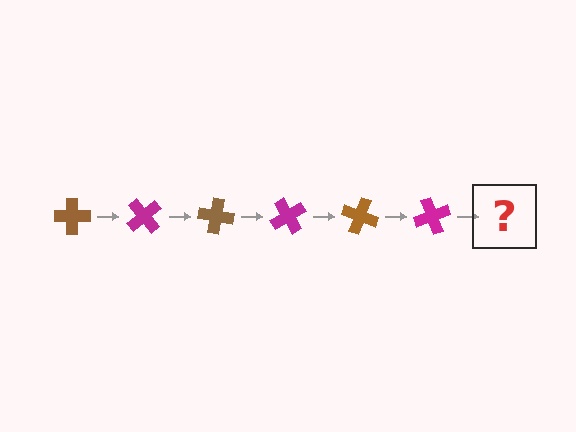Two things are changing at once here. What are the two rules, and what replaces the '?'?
The two rules are that it rotates 50 degrees each step and the color cycles through brown and magenta. The '?' should be a brown cross, rotated 300 degrees from the start.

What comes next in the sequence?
The next element should be a brown cross, rotated 300 degrees from the start.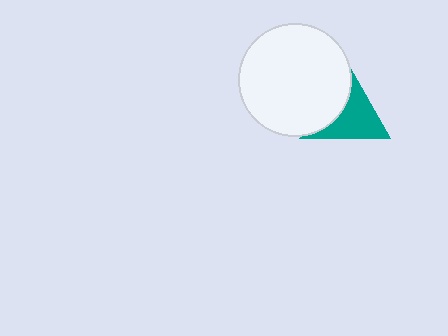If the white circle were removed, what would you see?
You would see the complete teal triangle.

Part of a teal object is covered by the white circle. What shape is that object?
It is a triangle.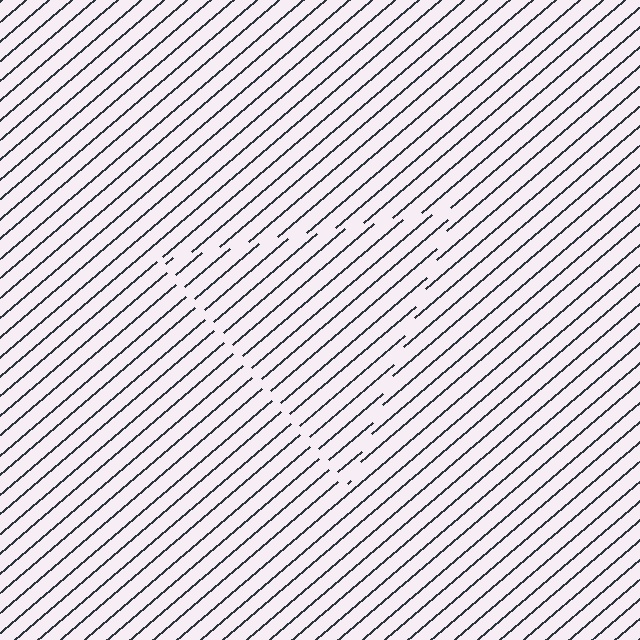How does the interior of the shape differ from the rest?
The interior of the shape contains the same grating, shifted by half a period — the contour is defined by the phase discontinuity where line-ends from the inner and outer gratings abut.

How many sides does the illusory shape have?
3 sides — the line-ends trace a triangle.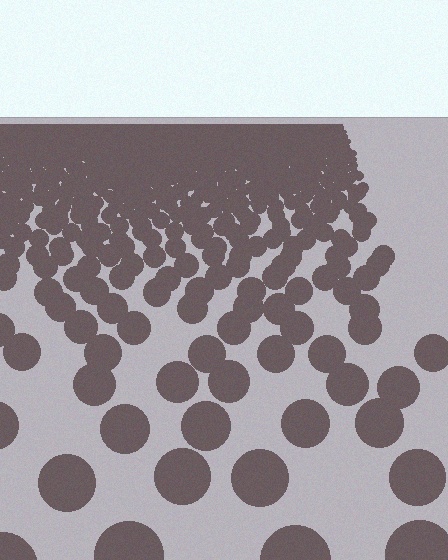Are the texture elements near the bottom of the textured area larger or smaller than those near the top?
Larger. Near the bottom, elements are closer to the viewer and appear at a bigger on-screen size.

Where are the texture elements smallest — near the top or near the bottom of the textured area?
Near the top.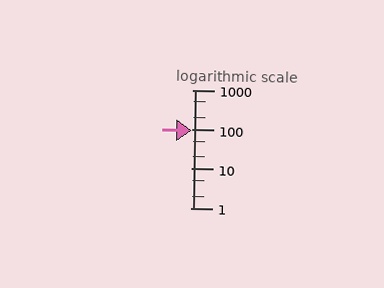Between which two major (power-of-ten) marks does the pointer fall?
The pointer is between 10 and 100.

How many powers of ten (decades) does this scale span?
The scale spans 3 decades, from 1 to 1000.